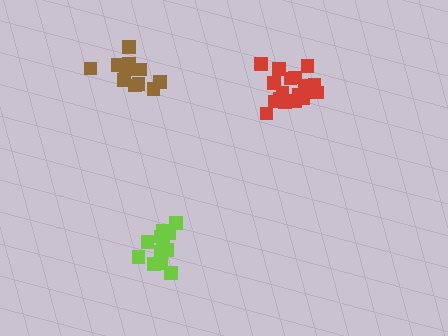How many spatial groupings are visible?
There are 3 spatial groupings.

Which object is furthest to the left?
The brown cluster is leftmost.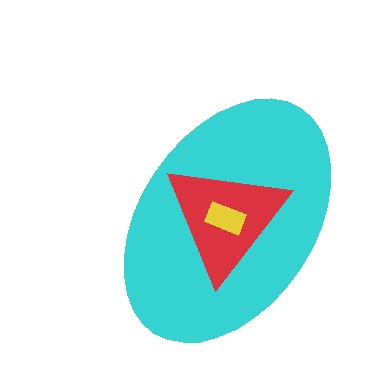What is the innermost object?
The yellow rectangle.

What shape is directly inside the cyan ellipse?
The red triangle.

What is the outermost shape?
The cyan ellipse.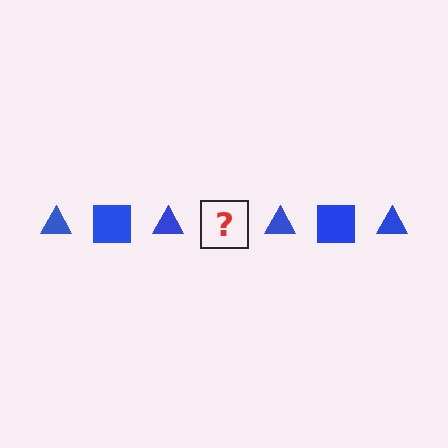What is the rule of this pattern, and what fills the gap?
The rule is that the pattern cycles through triangle, square shapes in blue. The gap should be filled with a blue square.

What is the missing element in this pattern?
The missing element is a blue square.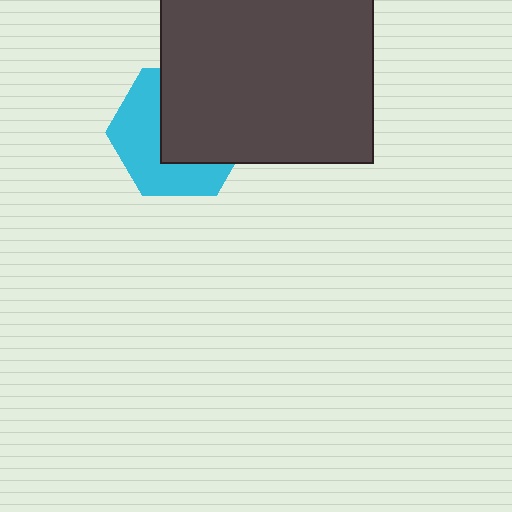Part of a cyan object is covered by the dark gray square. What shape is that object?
It is a hexagon.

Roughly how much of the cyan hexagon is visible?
About half of it is visible (roughly 47%).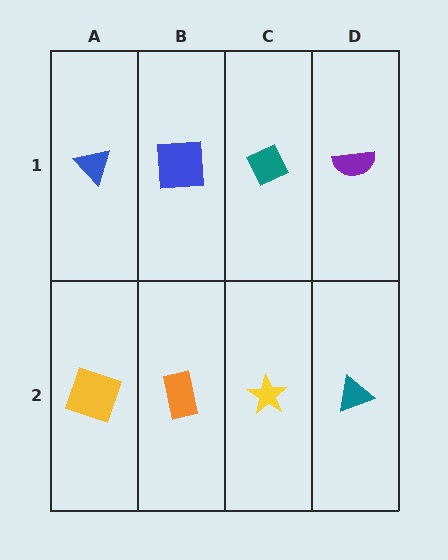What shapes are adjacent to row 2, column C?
A teal diamond (row 1, column C), an orange rectangle (row 2, column B), a teal triangle (row 2, column D).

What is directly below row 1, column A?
A yellow square.